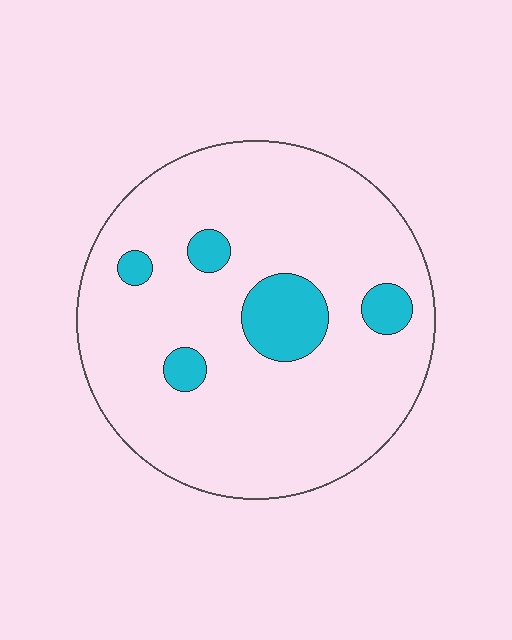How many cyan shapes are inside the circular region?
5.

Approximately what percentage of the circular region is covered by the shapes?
Approximately 10%.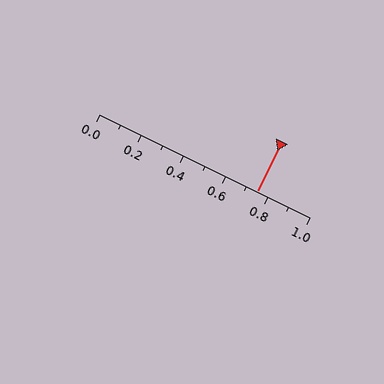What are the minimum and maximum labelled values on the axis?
The axis runs from 0.0 to 1.0.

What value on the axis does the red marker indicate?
The marker indicates approximately 0.75.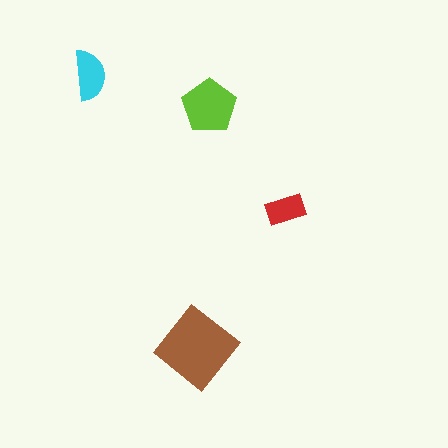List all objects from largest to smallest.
The brown diamond, the lime pentagon, the cyan semicircle, the red rectangle.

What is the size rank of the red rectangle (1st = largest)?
4th.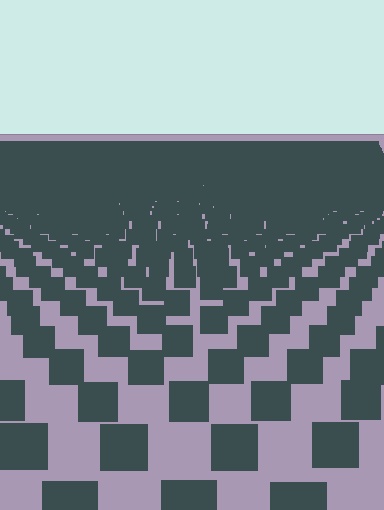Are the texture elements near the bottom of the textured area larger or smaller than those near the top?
Larger. Near the bottom, elements are closer to the viewer and appear at a bigger on-screen size.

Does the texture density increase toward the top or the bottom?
Density increases toward the top.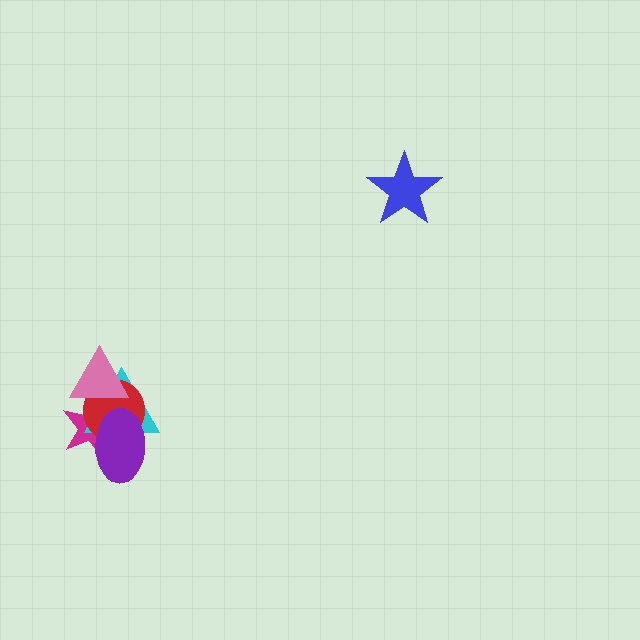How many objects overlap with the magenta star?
4 objects overlap with the magenta star.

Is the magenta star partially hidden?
Yes, it is partially covered by another shape.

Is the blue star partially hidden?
No, no other shape covers it.